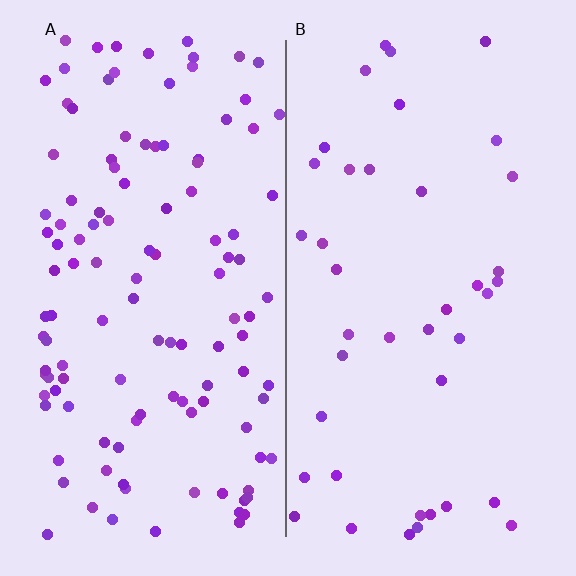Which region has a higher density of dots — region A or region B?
A (the left).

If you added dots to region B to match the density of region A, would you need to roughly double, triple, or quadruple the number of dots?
Approximately triple.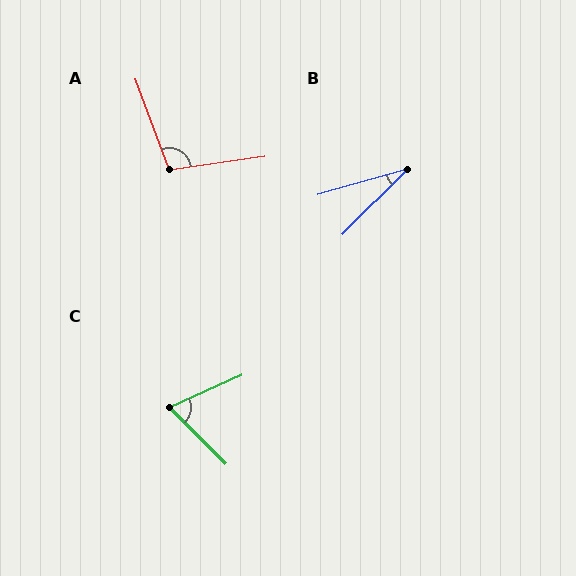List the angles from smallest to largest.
B (29°), C (69°), A (102°).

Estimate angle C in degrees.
Approximately 69 degrees.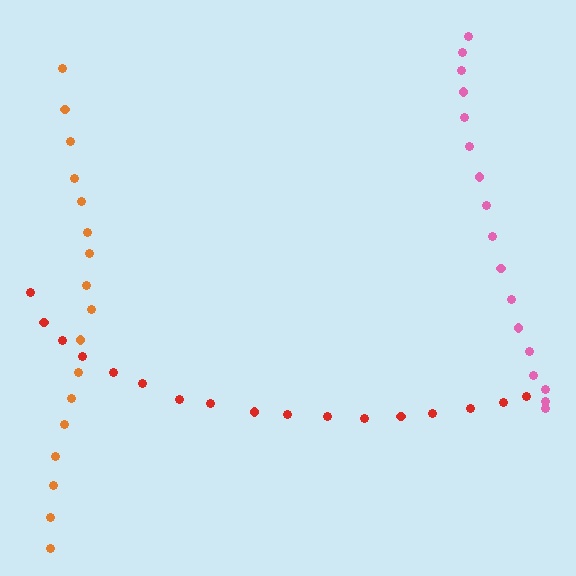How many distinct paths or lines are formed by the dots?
There are 3 distinct paths.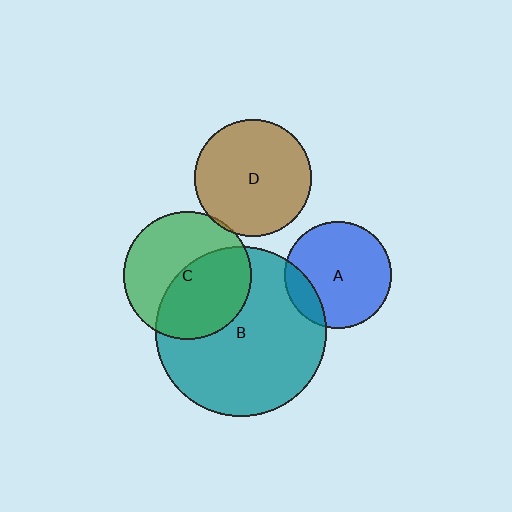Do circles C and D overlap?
Yes.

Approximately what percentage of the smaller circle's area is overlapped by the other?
Approximately 5%.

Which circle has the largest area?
Circle B (teal).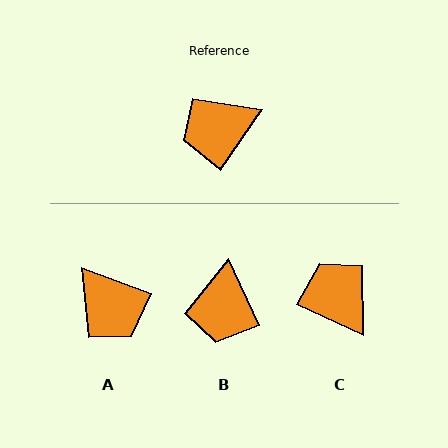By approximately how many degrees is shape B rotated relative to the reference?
Approximately 60 degrees counter-clockwise.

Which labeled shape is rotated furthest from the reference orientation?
A, about 104 degrees away.